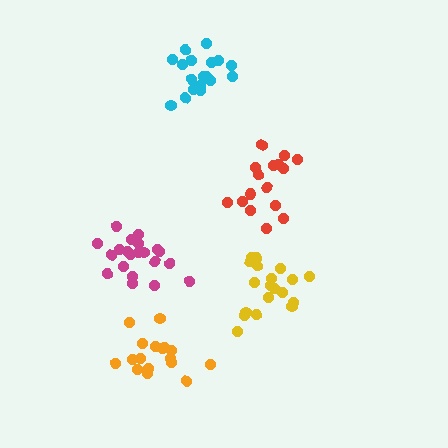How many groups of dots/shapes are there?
There are 5 groups.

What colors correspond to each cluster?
The clusters are colored: red, yellow, magenta, cyan, orange.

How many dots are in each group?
Group 1: 16 dots, Group 2: 19 dots, Group 3: 21 dots, Group 4: 19 dots, Group 5: 17 dots (92 total).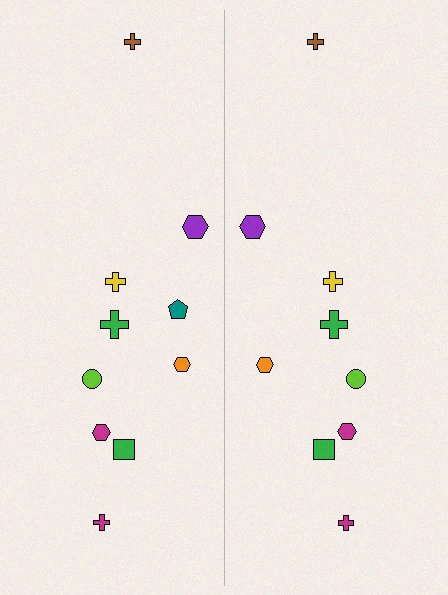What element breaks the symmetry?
A teal pentagon is missing from the right side.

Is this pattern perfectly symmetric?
No, the pattern is not perfectly symmetric. A teal pentagon is missing from the right side.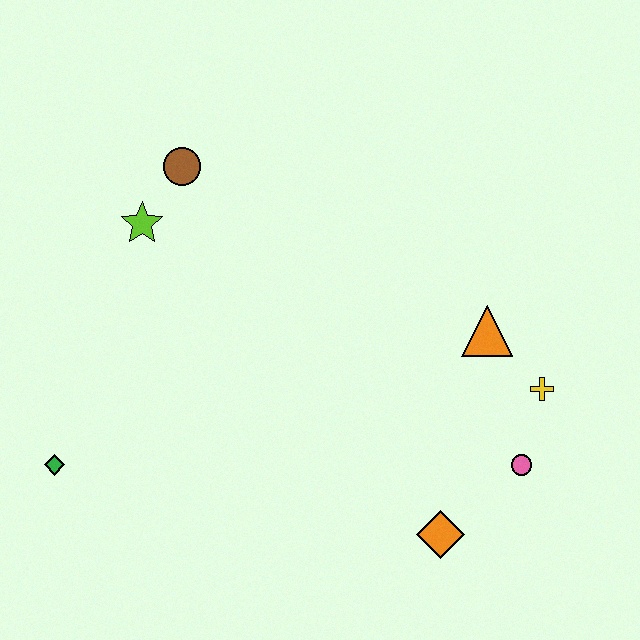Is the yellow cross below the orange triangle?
Yes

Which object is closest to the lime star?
The brown circle is closest to the lime star.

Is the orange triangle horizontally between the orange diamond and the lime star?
No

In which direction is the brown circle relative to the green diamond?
The brown circle is above the green diamond.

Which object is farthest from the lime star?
The pink circle is farthest from the lime star.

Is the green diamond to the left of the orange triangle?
Yes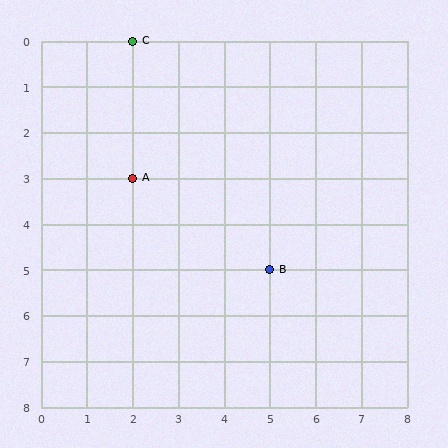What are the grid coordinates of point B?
Point B is at grid coordinates (5, 5).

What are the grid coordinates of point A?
Point A is at grid coordinates (2, 3).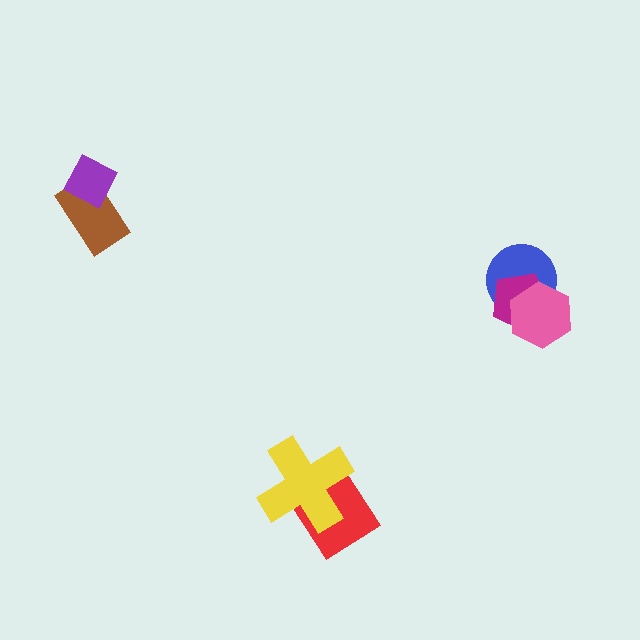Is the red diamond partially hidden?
Yes, it is partially covered by another shape.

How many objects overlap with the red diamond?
1 object overlaps with the red diamond.